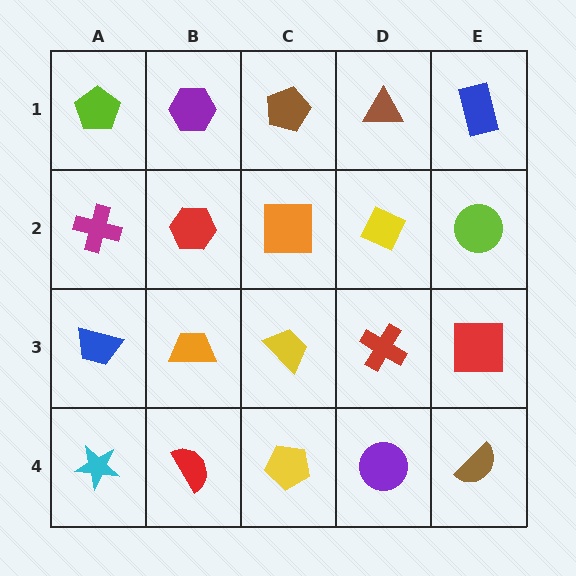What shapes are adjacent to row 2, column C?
A brown pentagon (row 1, column C), a yellow trapezoid (row 3, column C), a red hexagon (row 2, column B), a yellow diamond (row 2, column D).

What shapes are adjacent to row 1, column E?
A lime circle (row 2, column E), a brown triangle (row 1, column D).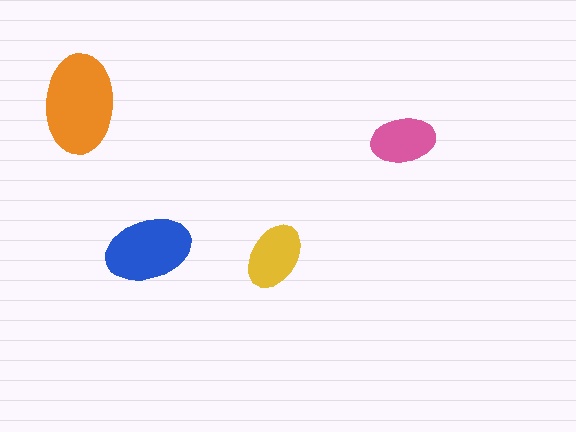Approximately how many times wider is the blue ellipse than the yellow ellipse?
About 1.5 times wider.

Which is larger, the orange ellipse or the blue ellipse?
The orange one.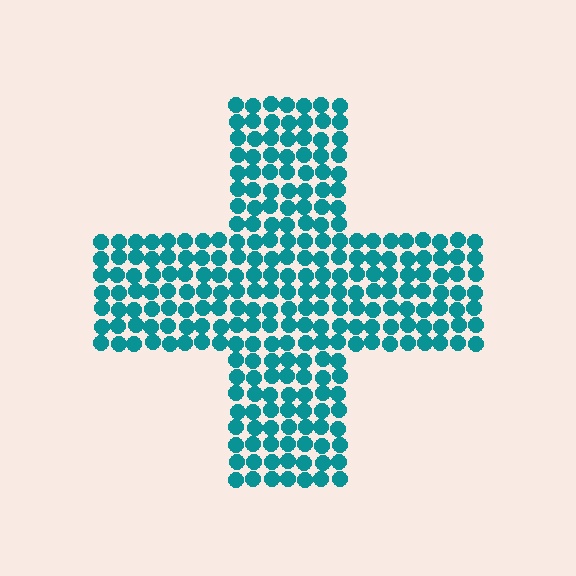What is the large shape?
The large shape is a cross.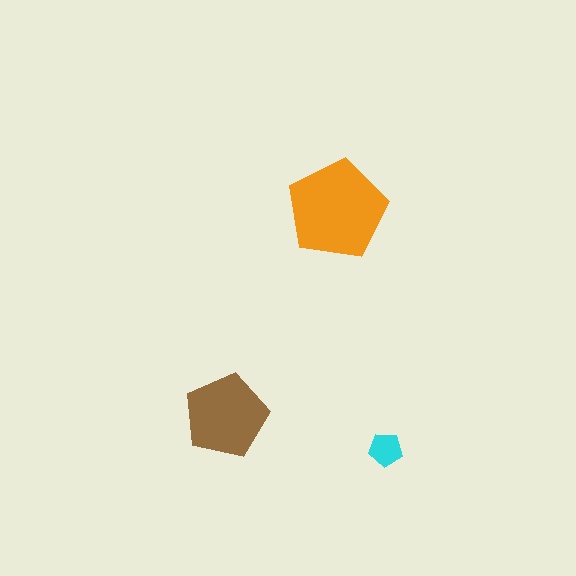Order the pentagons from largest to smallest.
the orange one, the brown one, the cyan one.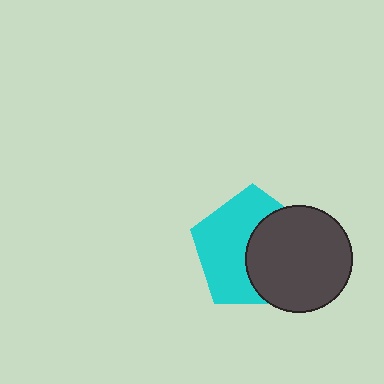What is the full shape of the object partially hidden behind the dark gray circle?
The partially hidden object is a cyan pentagon.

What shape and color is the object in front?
The object in front is a dark gray circle.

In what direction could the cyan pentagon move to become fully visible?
The cyan pentagon could move left. That would shift it out from behind the dark gray circle entirely.